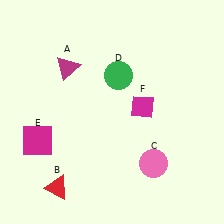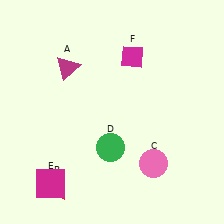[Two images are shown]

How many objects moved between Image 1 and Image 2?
3 objects moved between the two images.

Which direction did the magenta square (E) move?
The magenta square (E) moved down.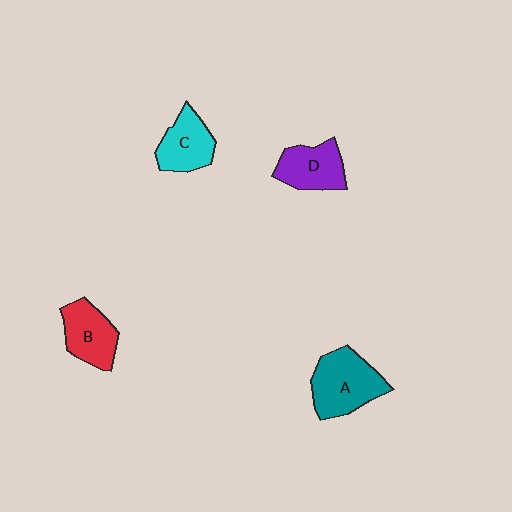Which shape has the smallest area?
Shape C (cyan).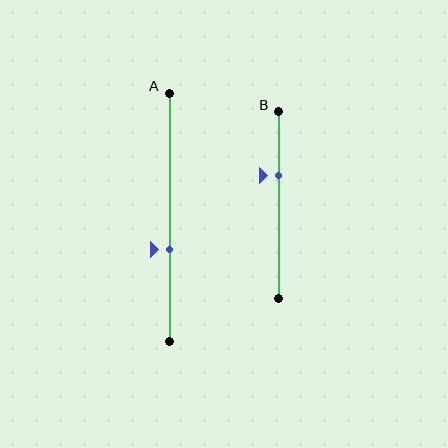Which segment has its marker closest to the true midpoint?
Segment A has its marker closest to the true midpoint.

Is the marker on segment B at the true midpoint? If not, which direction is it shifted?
No, the marker on segment B is shifted upward by about 16% of the segment length.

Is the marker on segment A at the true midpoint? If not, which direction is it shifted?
No, the marker on segment A is shifted downward by about 13% of the segment length.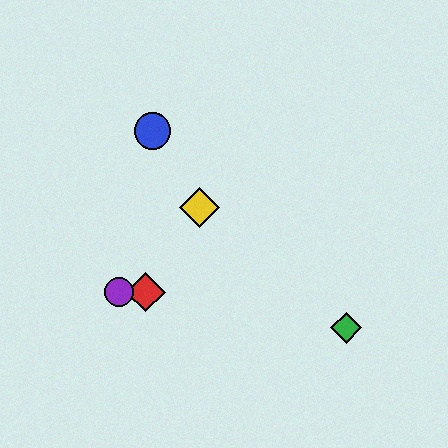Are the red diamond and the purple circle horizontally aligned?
Yes, both are at y≈292.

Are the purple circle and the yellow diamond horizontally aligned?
No, the purple circle is at y≈292 and the yellow diamond is at y≈207.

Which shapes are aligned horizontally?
The red diamond, the purple circle are aligned horizontally.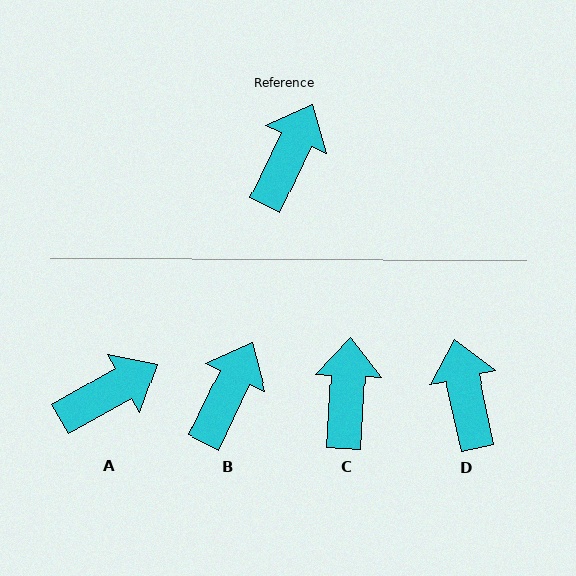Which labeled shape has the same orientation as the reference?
B.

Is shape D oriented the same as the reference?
No, it is off by about 38 degrees.